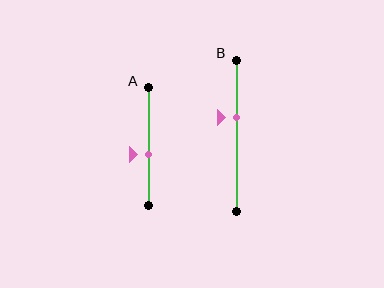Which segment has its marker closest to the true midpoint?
Segment A has its marker closest to the true midpoint.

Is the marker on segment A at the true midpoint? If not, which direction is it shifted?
No, the marker on segment A is shifted downward by about 7% of the segment length.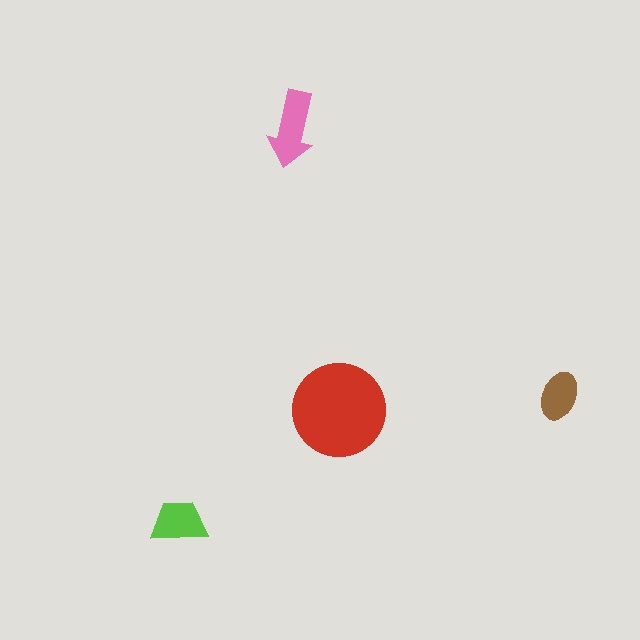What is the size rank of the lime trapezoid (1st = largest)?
3rd.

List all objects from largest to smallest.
The red circle, the pink arrow, the lime trapezoid, the brown ellipse.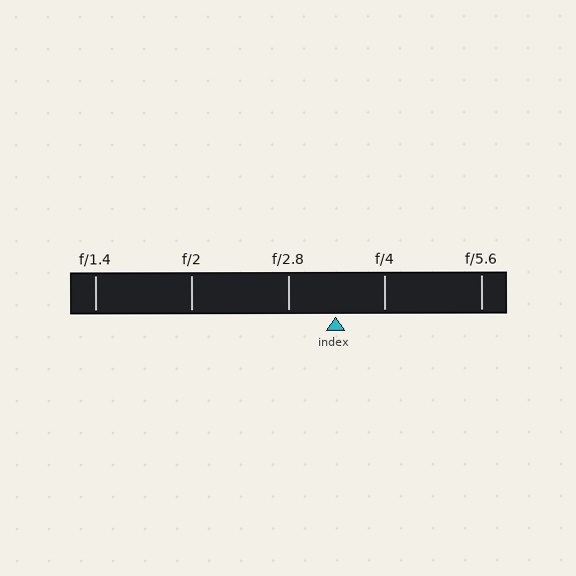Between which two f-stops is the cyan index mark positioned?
The index mark is between f/2.8 and f/4.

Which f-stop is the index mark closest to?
The index mark is closest to f/2.8.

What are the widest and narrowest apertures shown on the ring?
The widest aperture shown is f/1.4 and the narrowest is f/5.6.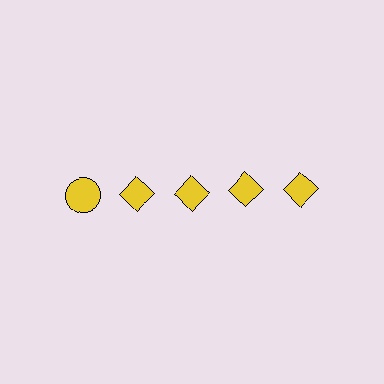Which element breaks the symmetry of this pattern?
The yellow circle in the top row, leftmost column breaks the symmetry. All other shapes are yellow diamonds.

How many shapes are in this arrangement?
There are 5 shapes arranged in a grid pattern.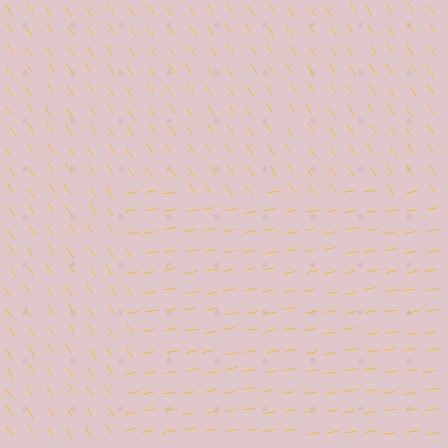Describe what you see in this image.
The image is filled with small yellow line segments. A rectangle region in the image has lines oriented differently from the surrounding lines, creating a visible texture boundary.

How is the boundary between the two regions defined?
The boundary is defined purely by a change in line orientation (approximately 66 degrees difference). All lines are the same color and thickness.